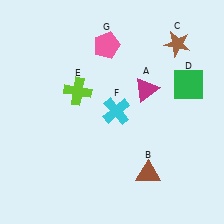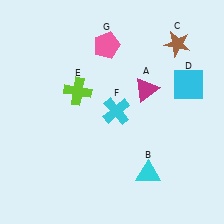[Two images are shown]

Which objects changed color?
B changed from brown to cyan. D changed from green to cyan.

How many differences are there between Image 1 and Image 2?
There are 2 differences between the two images.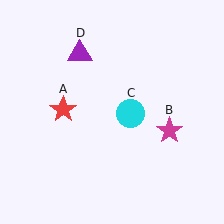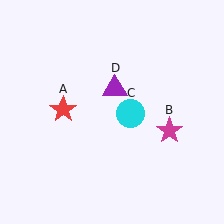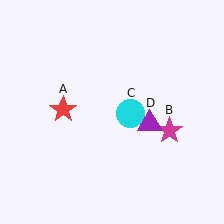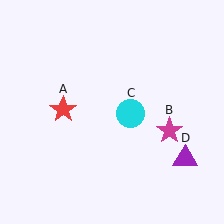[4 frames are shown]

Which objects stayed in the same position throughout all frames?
Red star (object A) and magenta star (object B) and cyan circle (object C) remained stationary.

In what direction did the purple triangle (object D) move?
The purple triangle (object D) moved down and to the right.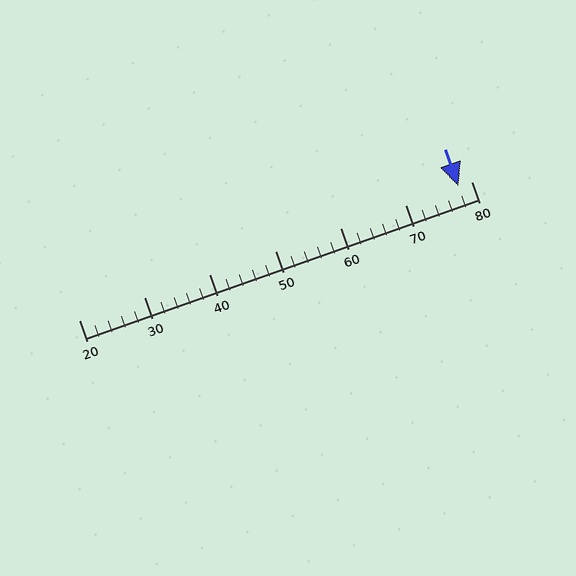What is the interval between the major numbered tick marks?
The major tick marks are spaced 10 units apart.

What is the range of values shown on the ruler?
The ruler shows values from 20 to 80.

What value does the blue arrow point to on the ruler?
The blue arrow points to approximately 78.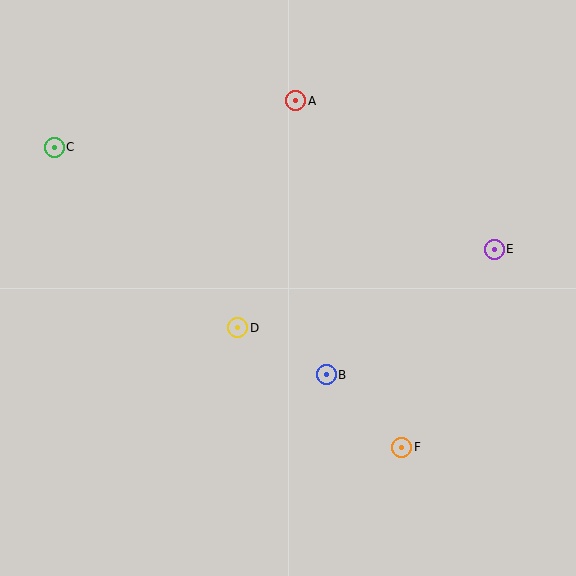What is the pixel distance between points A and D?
The distance between A and D is 234 pixels.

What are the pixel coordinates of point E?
Point E is at (494, 249).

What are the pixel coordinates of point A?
Point A is at (296, 101).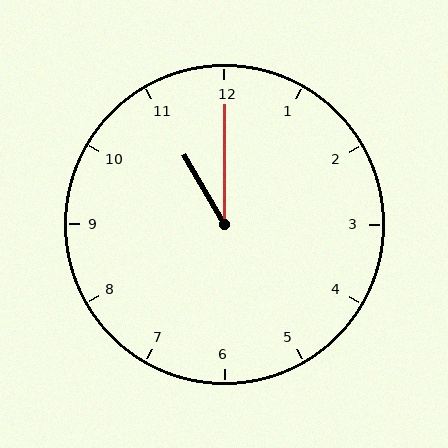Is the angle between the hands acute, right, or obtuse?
It is acute.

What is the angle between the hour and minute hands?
Approximately 30 degrees.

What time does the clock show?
11:00.